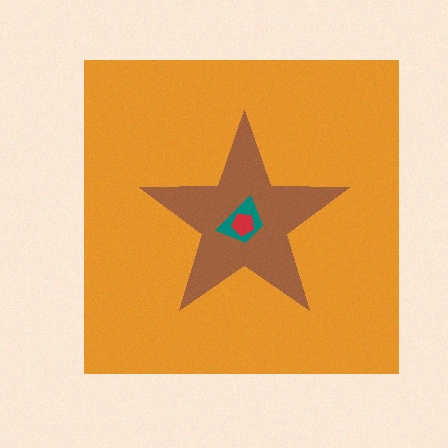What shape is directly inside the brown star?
The teal trapezoid.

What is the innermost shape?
The red pentagon.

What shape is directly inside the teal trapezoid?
The red pentagon.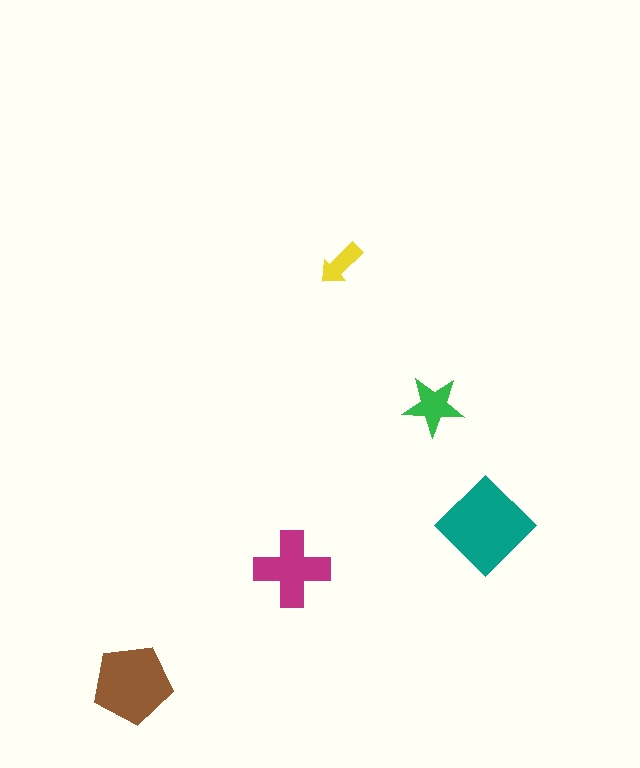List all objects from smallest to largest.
The yellow arrow, the green star, the magenta cross, the brown pentagon, the teal diamond.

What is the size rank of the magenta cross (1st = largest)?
3rd.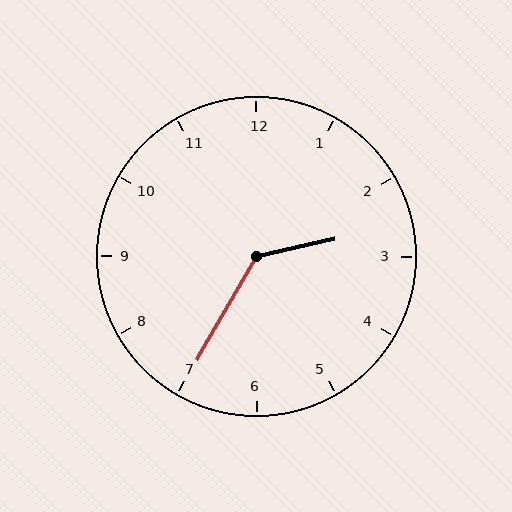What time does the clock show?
2:35.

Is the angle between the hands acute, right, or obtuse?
It is obtuse.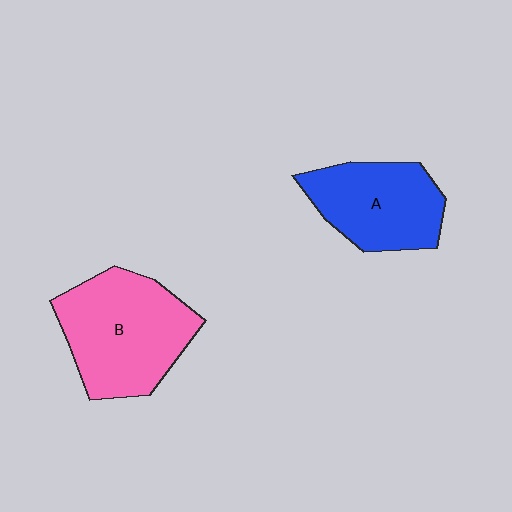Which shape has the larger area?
Shape B (pink).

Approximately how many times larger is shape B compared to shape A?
Approximately 1.3 times.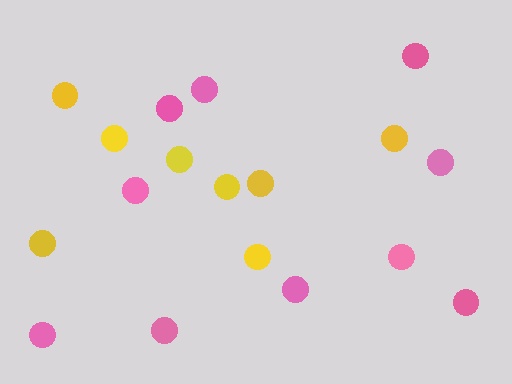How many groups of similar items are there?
There are 2 groups: one group of yellow circles (8) and one group of pink circles (10).